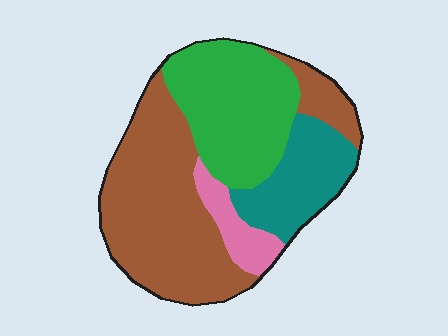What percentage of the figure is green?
Green takes up between a quarter and a half of the figure.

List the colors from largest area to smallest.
From largest to smallest: brown, green, teal, pink.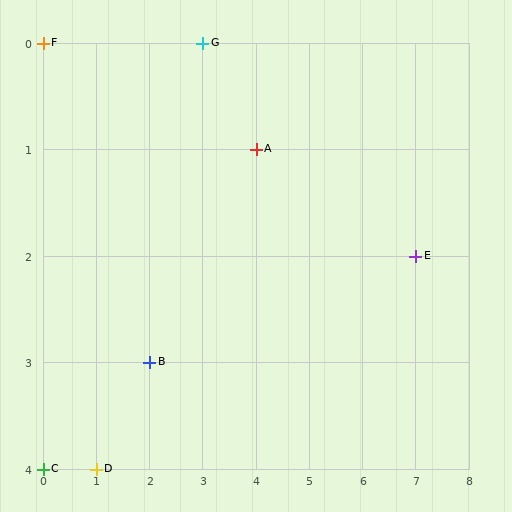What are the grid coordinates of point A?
Point A is at grid coordinates (4, 1).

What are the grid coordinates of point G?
Point G is at grid coordinates (3, 0).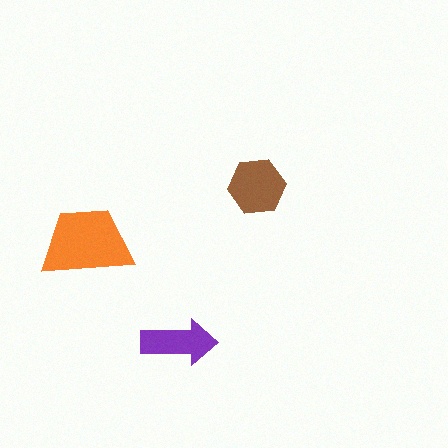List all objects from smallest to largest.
The purple arrow, the brown hexagon, the orange trapezoid.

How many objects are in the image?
There are 3 objects in the image.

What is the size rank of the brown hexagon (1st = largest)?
2nd.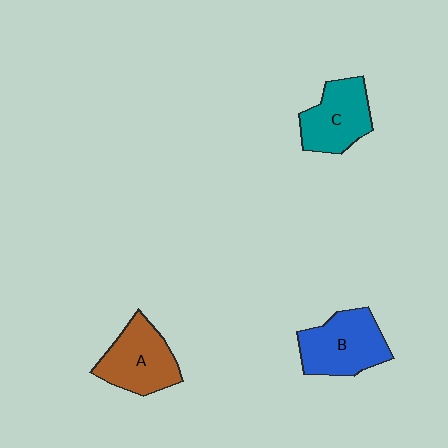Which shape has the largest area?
Shape B (blue).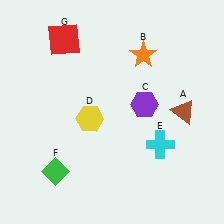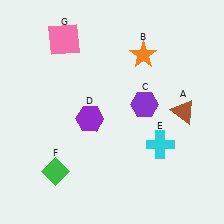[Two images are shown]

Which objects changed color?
D changed from yellow to purple. G changed from red to pink.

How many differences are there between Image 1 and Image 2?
There are 2 differences between the two images.